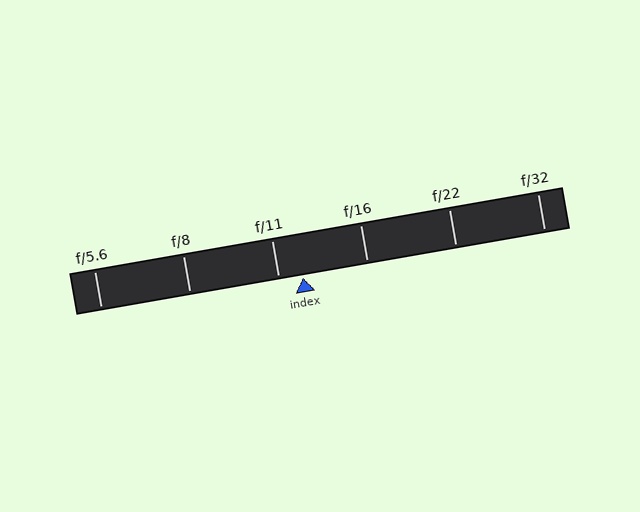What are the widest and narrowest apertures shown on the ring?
The widest aperture shown is f/5.6 and the narrowest is f/32.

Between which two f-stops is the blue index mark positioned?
The index mark is between f/11 and f/16.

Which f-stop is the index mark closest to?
The index mark is closest to f/11.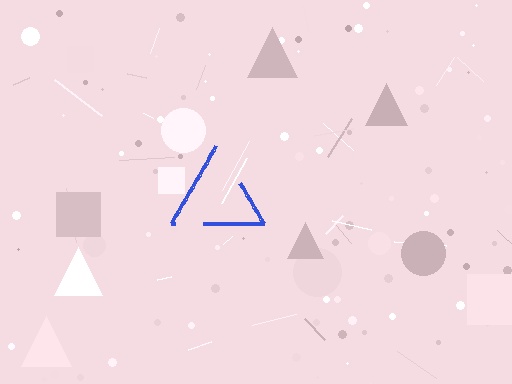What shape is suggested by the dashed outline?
The dashed outline suggests a triangle.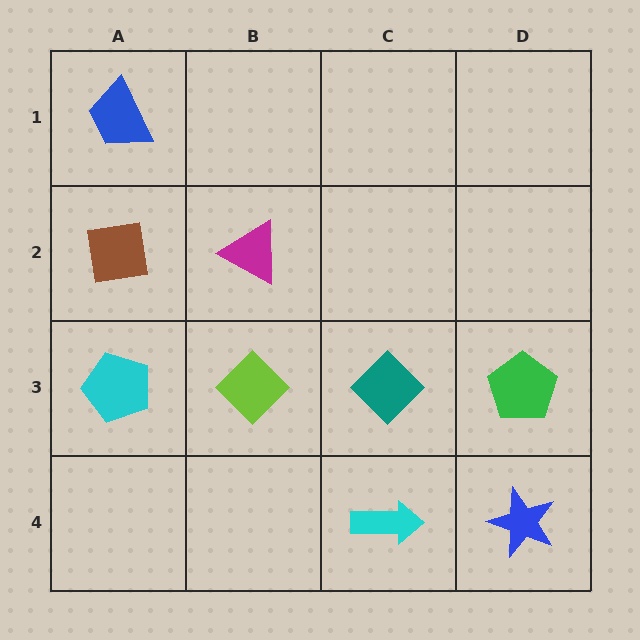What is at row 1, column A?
A blue trapezoid.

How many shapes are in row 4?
2 shapes.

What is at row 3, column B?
A lime diamond.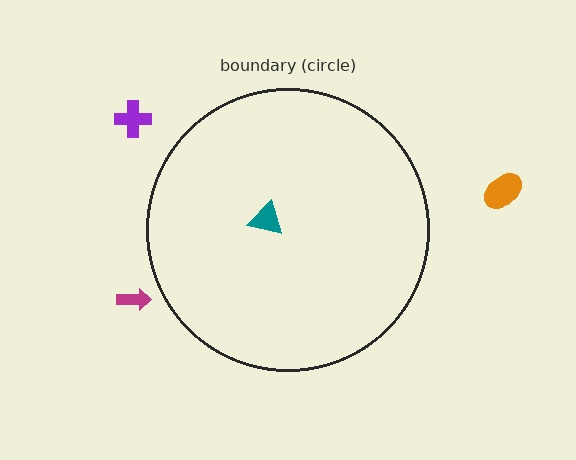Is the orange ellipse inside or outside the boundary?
Outside.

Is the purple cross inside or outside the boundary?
Outside.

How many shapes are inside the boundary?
1 inside, 3 outside.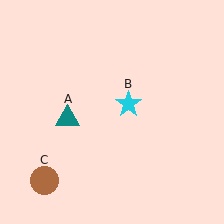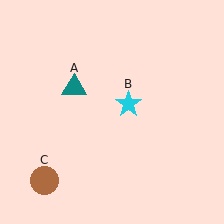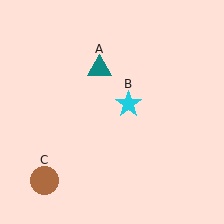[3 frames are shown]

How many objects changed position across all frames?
1 object changed position: teal triangle (object A).